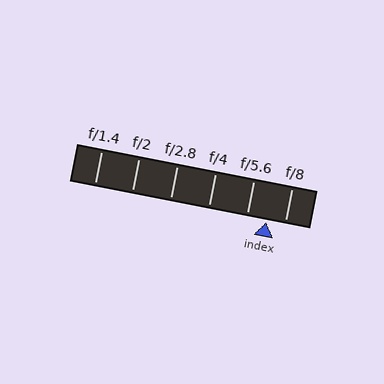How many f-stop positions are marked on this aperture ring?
There are 6 f-stop positions marked.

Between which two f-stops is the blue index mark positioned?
The index mark is between f/5.6 and f/8.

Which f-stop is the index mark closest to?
The index mark is closest to f/8.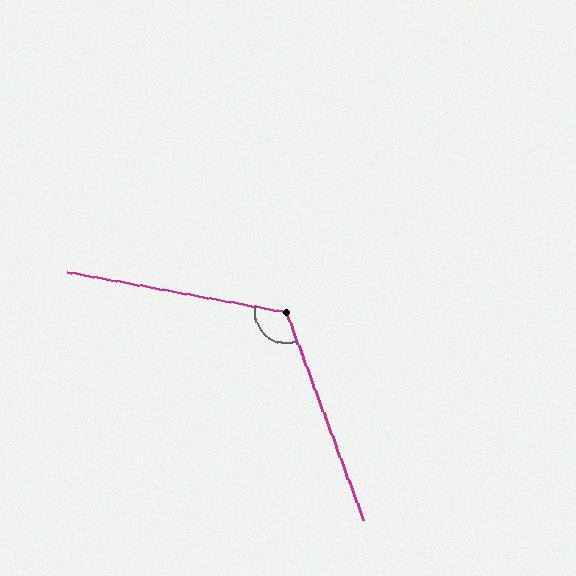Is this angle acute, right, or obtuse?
It is obtuse.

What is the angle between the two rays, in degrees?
Approximately 121 degrees.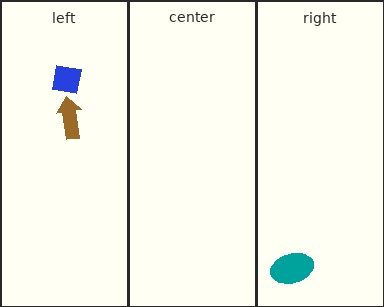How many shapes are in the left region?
2.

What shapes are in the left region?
The blue square, the brown arrow.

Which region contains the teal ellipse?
The right region.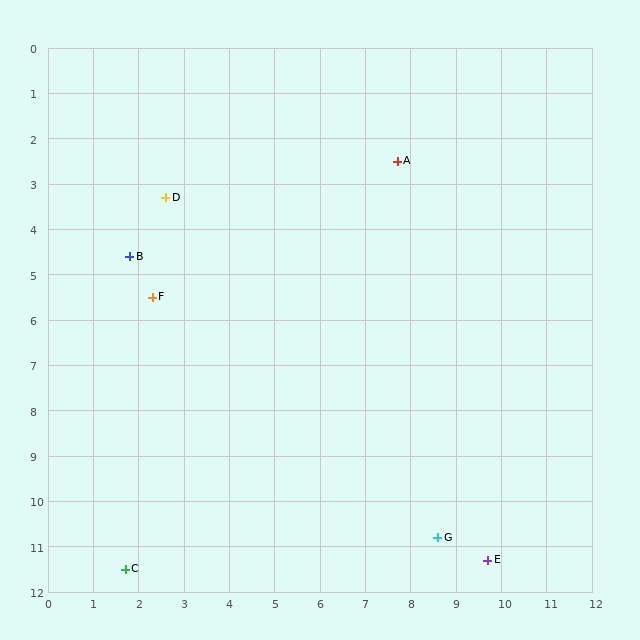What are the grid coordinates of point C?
Point C is at approximately (1.7, 11.5).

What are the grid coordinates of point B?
Point B is at approximately (1.8, 4.6).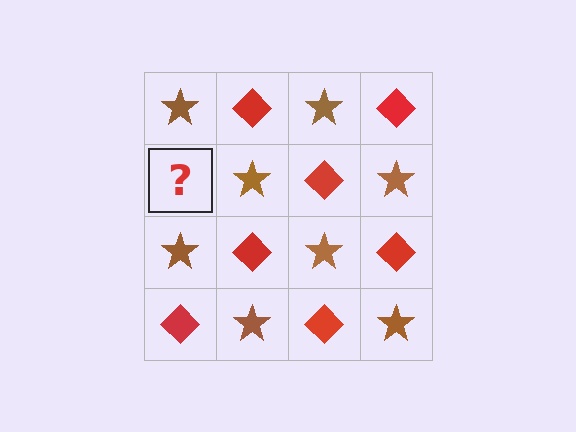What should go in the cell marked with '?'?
The missing cell should contain a red diamond.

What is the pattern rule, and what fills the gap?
The rule is that it alternates brown star and red diamond in a checkerboard pattern. The gap should be filled with a red diamond.